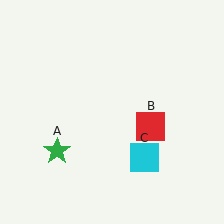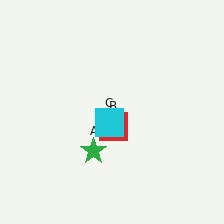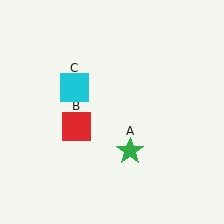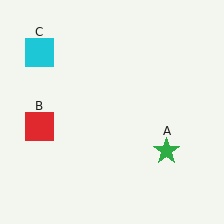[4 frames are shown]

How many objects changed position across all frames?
3 objects changed position: green star (object A), red square (object B), cyan square (object C).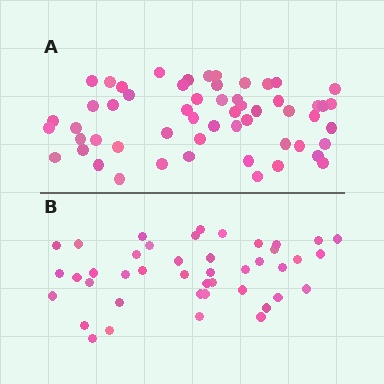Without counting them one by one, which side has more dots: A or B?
Region A (the top region) has more dots.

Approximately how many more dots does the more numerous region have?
Region A has approximately 15 more dots than region B.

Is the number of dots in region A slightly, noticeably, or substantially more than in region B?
Region A has noticeably more, but not dramatically so. The ratio is roughly 1.3 to 1.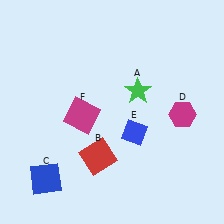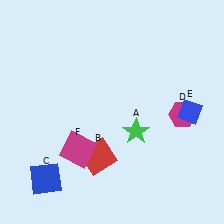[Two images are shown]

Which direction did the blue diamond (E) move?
The blue diamond (E) moved right.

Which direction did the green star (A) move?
The green star (A) moved down.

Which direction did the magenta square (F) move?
The magenta square (F) moved down.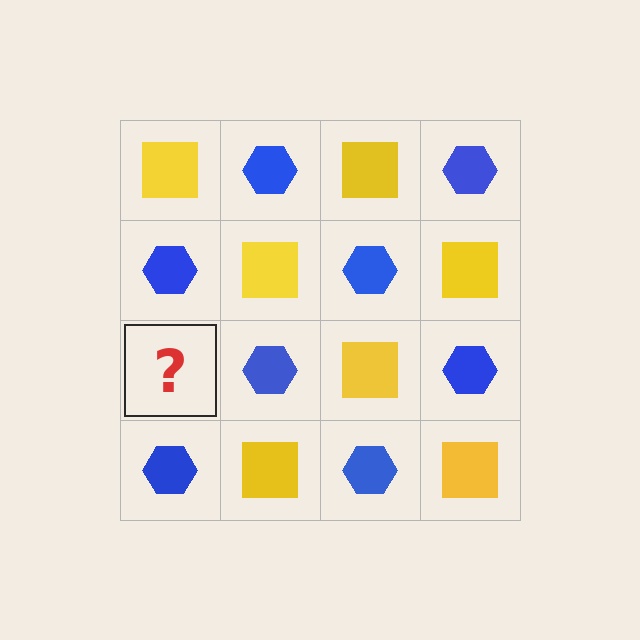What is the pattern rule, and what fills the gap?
The rule is that it alternates yellow square and blue hexagon in a checkerboard pattern. The gap should be filled with a yellow square.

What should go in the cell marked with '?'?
The missing cell should contain a yellow square.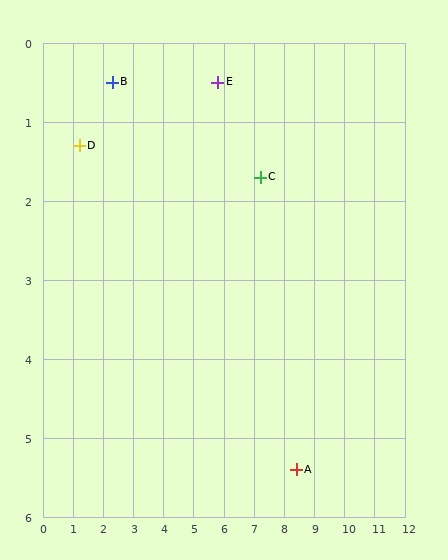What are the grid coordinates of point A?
Point A is at approximately (8.4, 5.4).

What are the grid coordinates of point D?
Point D is at approximately (1.2, 1.3).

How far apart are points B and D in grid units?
Points B and D are about 1.4 grid units apart.